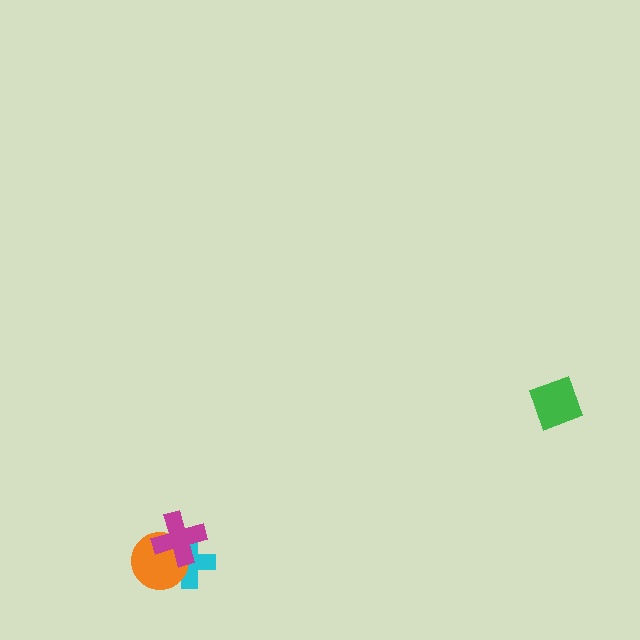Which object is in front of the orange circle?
The magenta cross is in front of the orange circle.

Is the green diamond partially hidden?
No, no other shape covers it.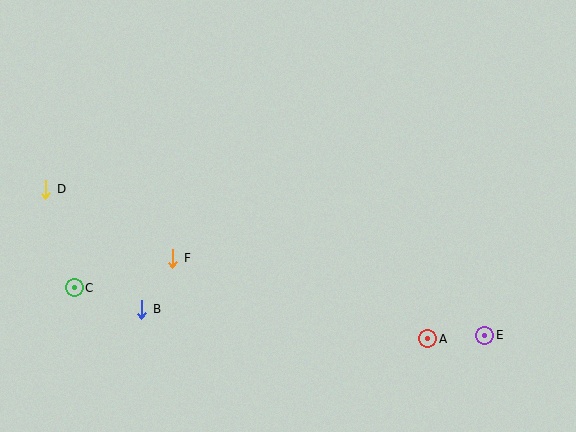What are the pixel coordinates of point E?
Point E is at (485, 335).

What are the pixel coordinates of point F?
Point F is at (173, 258).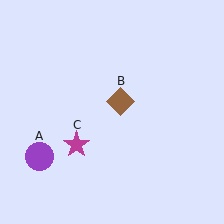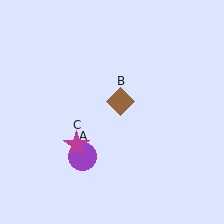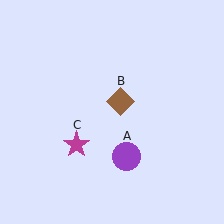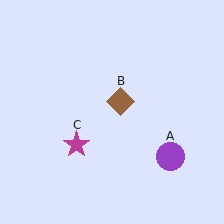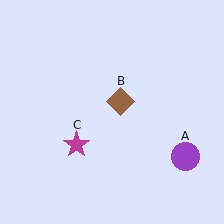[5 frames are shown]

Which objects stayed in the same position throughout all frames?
Brown diamond (object B) and magenta star (object C) remained stationary.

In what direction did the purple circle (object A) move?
The purple circle (object A) moved right.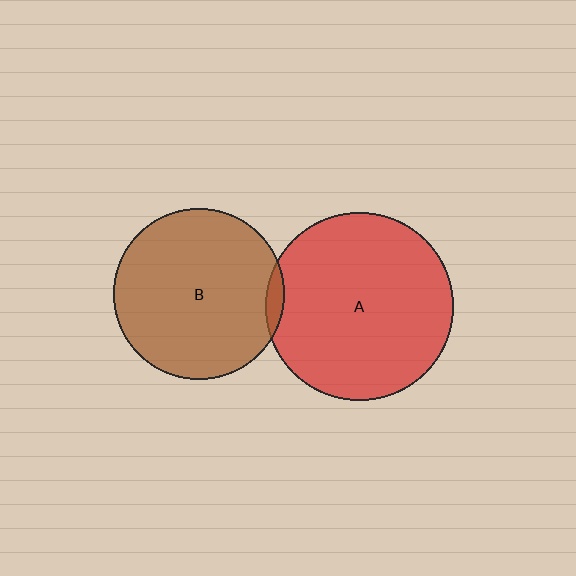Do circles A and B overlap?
Yes.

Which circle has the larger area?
Circle A (red).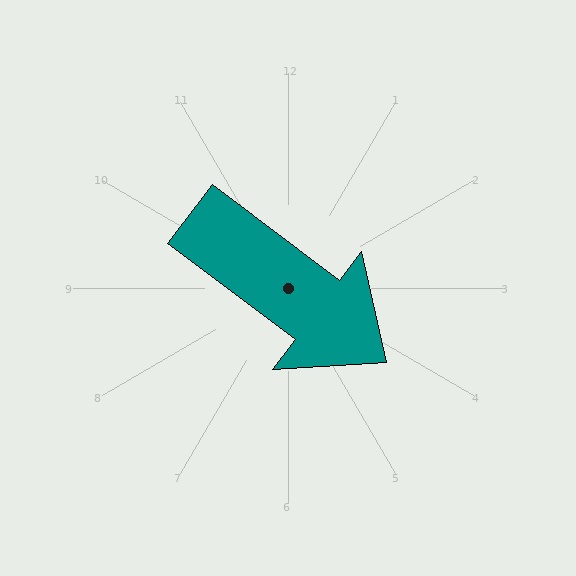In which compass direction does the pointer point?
Southeast.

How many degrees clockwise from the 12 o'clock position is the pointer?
Approximately 127 degrees.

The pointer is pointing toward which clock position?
Roughly 4 o'clock.